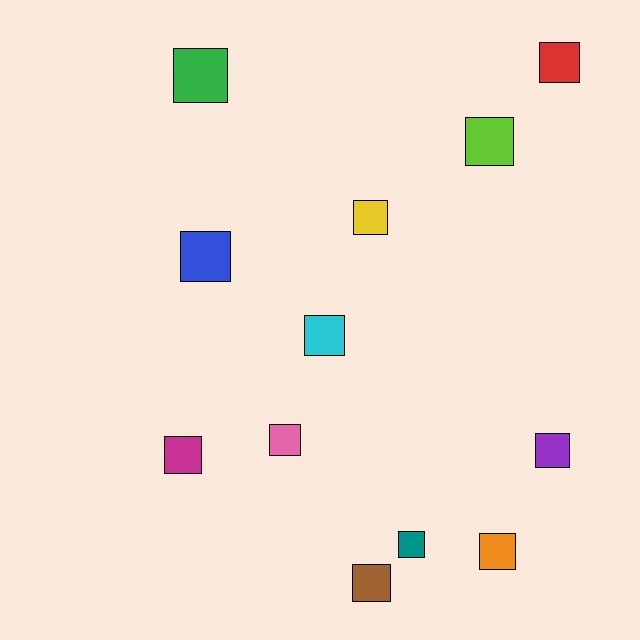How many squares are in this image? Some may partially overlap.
There are 12 squares.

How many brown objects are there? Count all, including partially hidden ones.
There is 1 brown object.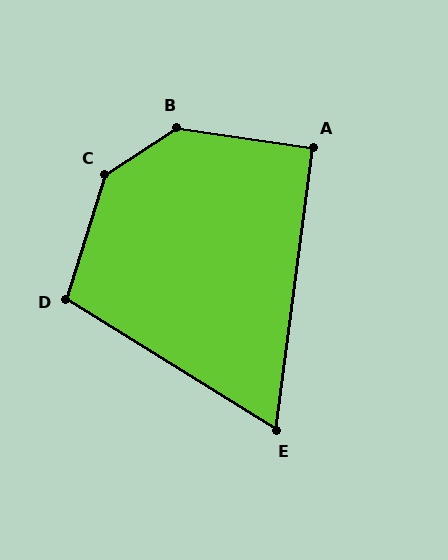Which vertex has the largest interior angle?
C, at approximately 140 degrees.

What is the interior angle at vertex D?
Approximately 105 degrees (obtuse).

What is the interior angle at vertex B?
Approximately 139 degrees (obtuse).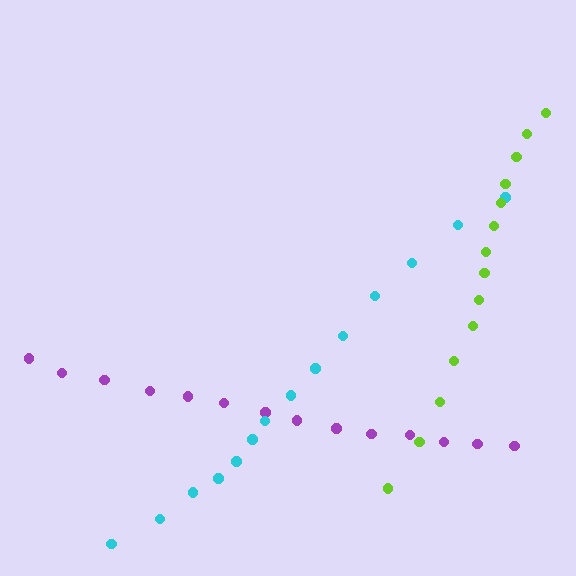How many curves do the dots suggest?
There are 3 distinct paths.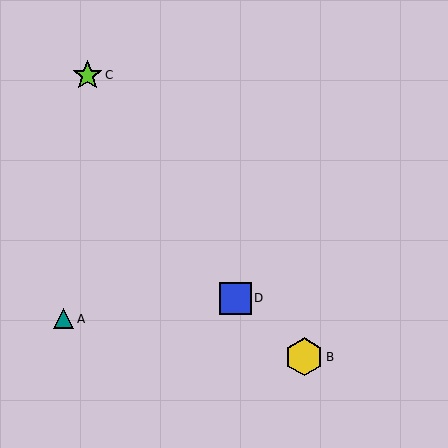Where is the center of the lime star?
The center of the lime star is at (87, 75).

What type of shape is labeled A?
Shape A is a teal triangle.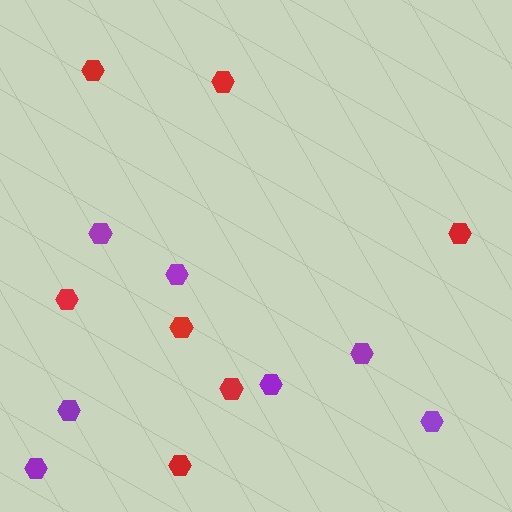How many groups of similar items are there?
There are 2 groups: one group of purple hexagons (7) and one group of red hexagons (7).